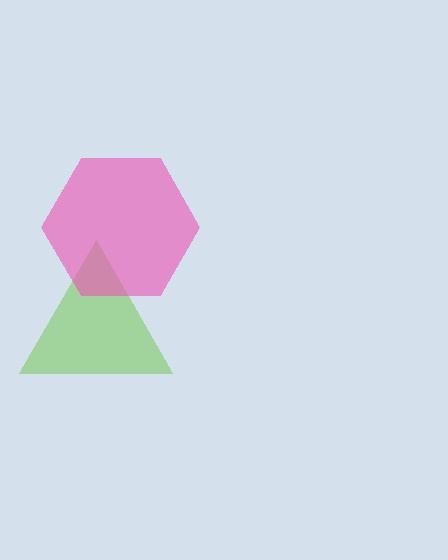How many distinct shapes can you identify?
There are 2 distinct shapes: a lime triangle, a pink hexagon.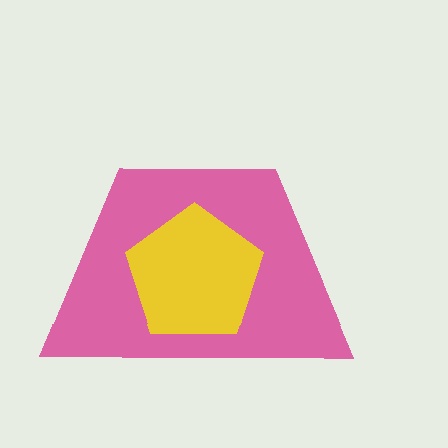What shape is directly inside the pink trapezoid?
The yellow pentagon.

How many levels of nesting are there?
2.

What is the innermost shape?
The yellow pentagon.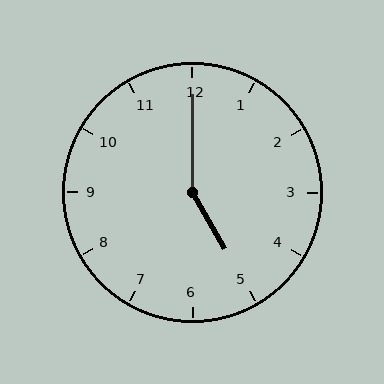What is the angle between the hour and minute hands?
Approximately 150 degrees.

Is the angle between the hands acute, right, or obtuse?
It is obtuse.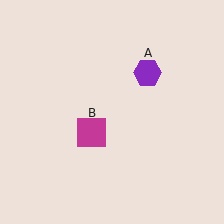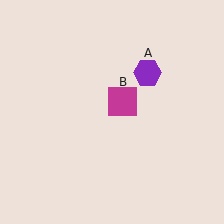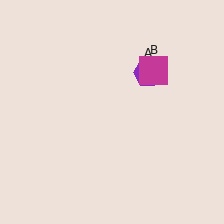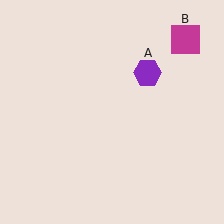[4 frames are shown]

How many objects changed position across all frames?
1 object changed position: magenta square (object B).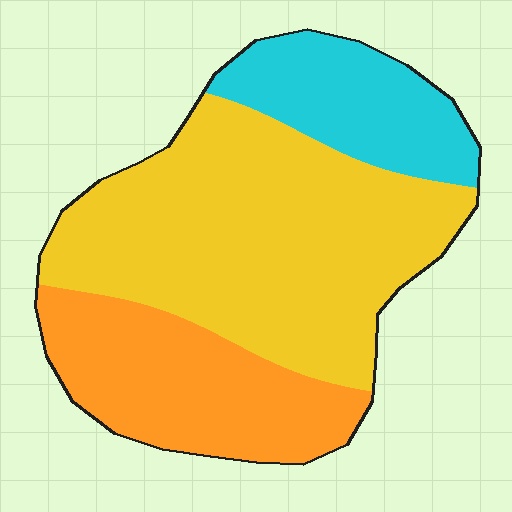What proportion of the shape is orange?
Orange covers 27% of the shape.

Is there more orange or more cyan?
Orange.